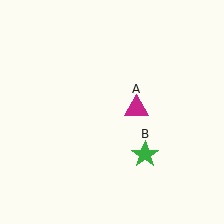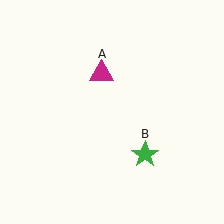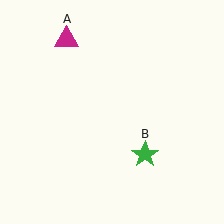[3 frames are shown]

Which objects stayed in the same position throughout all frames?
Green star (object B) remained stationary.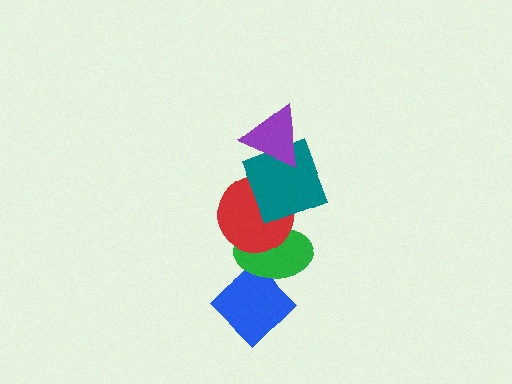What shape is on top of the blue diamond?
The green ellipse is on top of the blue diamond.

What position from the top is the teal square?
The teal square is 2nd from the top.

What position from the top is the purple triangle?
The purple triangle is 1st from the top.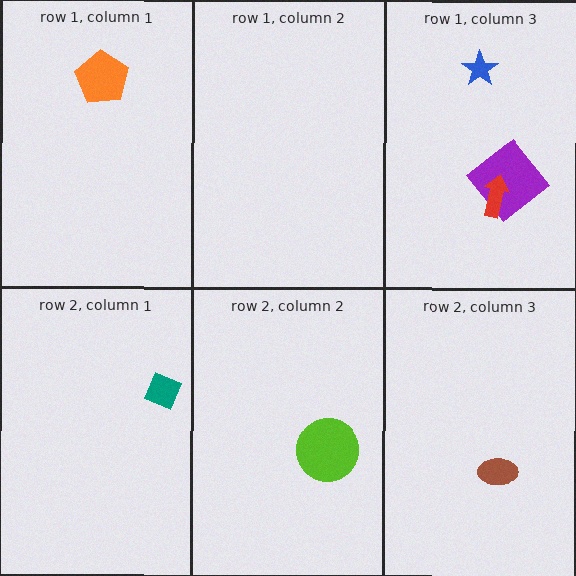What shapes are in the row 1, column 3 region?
The purple diamond, the blue star, the red arrow.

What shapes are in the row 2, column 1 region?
The teal diamond.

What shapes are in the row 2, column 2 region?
The lime circle.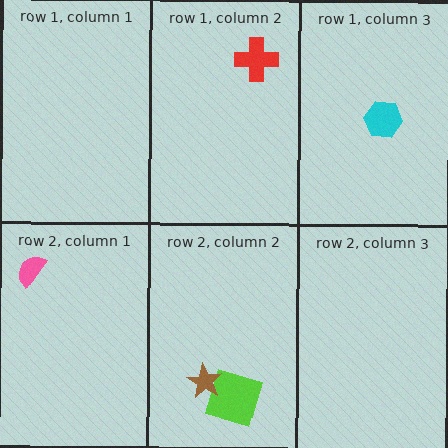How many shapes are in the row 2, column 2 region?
2.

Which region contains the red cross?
The row 1, column 2 region.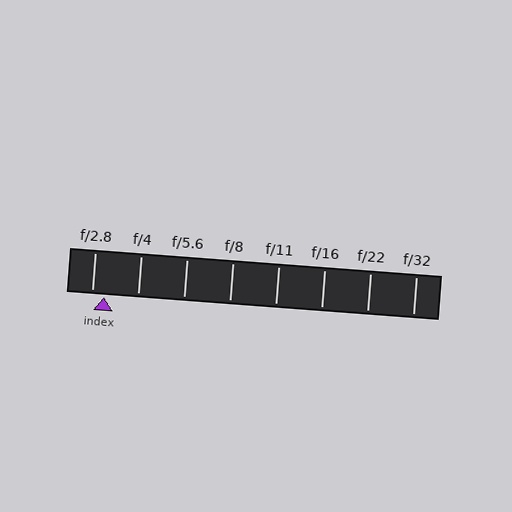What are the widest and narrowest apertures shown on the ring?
The widest aperture shown is f/2.8 and the narrowest is f/32.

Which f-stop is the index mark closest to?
The index mark is closest to f/2.8.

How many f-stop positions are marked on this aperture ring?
There are 8 f-stop positions marked.